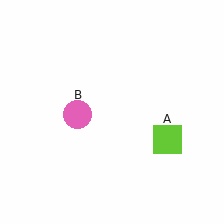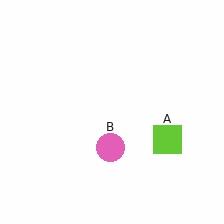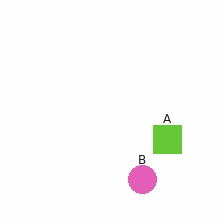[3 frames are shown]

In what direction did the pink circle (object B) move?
The pink circle (object B) moved down and to the right.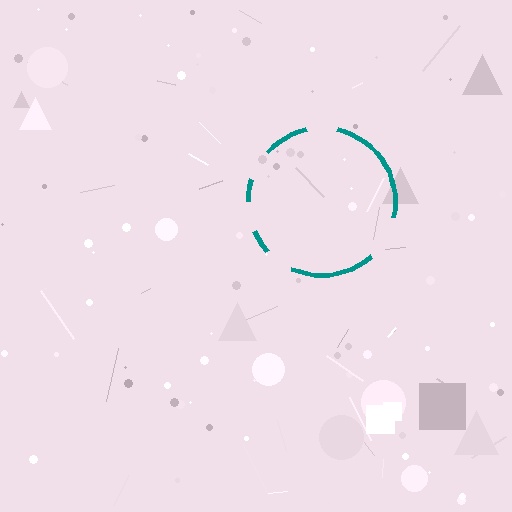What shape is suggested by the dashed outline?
The dashed outline suggests a circle.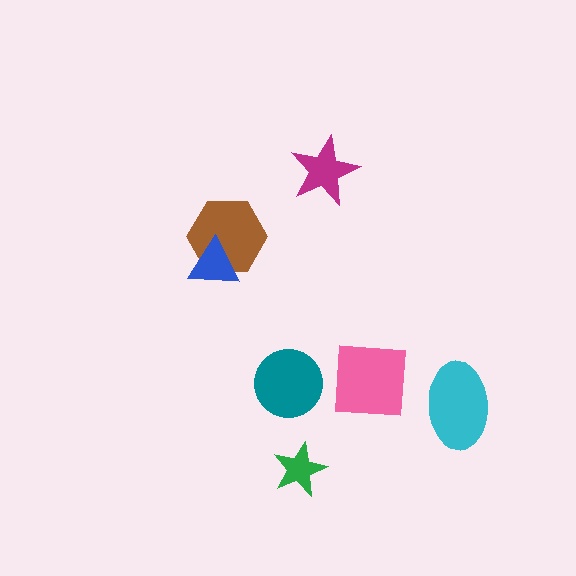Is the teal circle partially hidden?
No, no other shape covers it.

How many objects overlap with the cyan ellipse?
0 objects overlap with the cyan ellipse.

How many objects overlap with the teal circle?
0 objects overlap with the teal circle.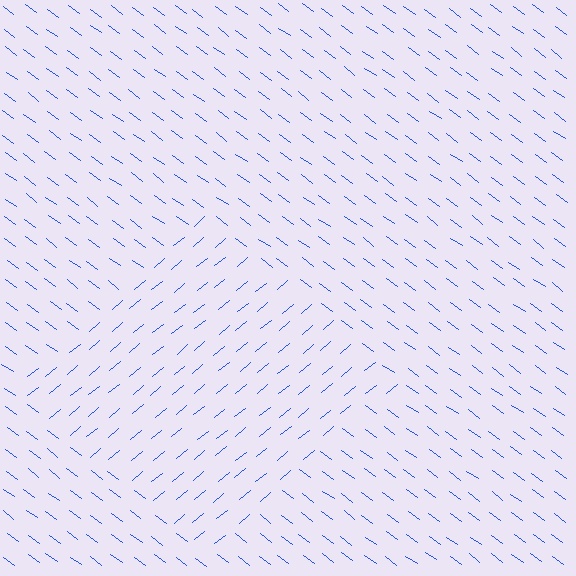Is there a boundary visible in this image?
Yes, there is a texture boundary formed by a change in line orientation.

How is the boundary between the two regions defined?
The boundary is defined purely by a change in line orientation (approximately 76 degrees difference). All lines are the same color and thickness.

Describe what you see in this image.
The image is filled with small blue line segments. A diamond region in the image has lines oriented differently from the surrounding lines, creating a visible texture boundary.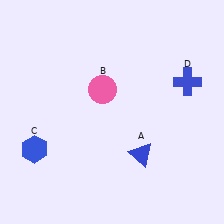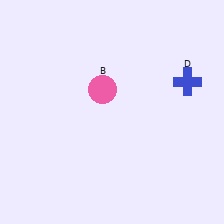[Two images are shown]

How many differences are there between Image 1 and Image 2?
There are 2 differences between the two images.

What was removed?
The blue triangle (A), the blue hexagon (C) were removed in Image 2.